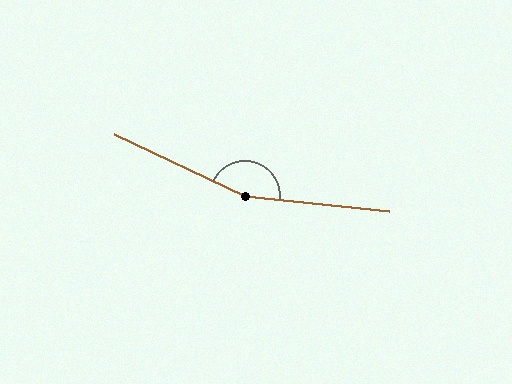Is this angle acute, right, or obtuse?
It is obtuse.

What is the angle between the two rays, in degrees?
Approximately 160 degrees.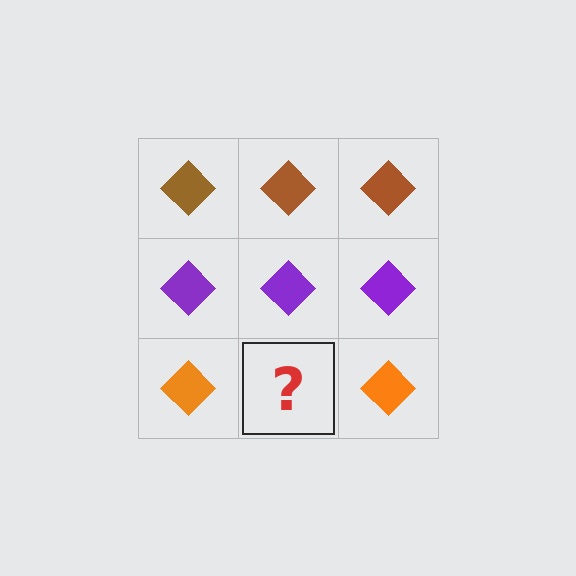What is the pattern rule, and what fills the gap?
The rule is that each row has a consistent color. The gap should be filled with an orange diamond.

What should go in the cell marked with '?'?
The missing cell should contain an orange diamond.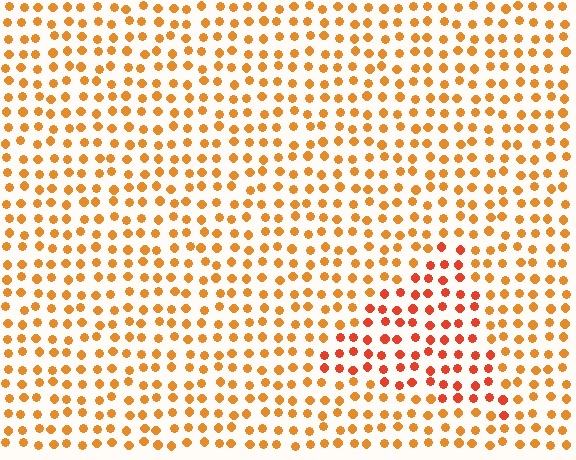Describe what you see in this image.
The image is filled with small orange elements in a uniform arrangement. A triangle-shaped region is visible where the elements are tinted to a slightly different hue, forming a subtle color boundary.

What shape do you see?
I see a triangle.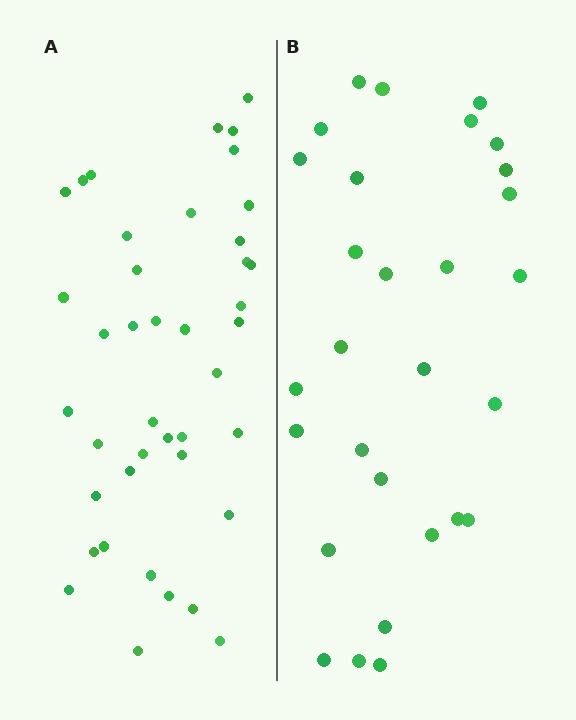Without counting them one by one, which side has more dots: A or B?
Region A (the left region) has more dots.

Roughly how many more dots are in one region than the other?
Region A has roughly 12 or so more dots than region B.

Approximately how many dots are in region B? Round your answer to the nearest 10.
About 30 dots. (The exact count is 29, which rounds to 30.)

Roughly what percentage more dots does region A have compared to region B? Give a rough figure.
About 40% more.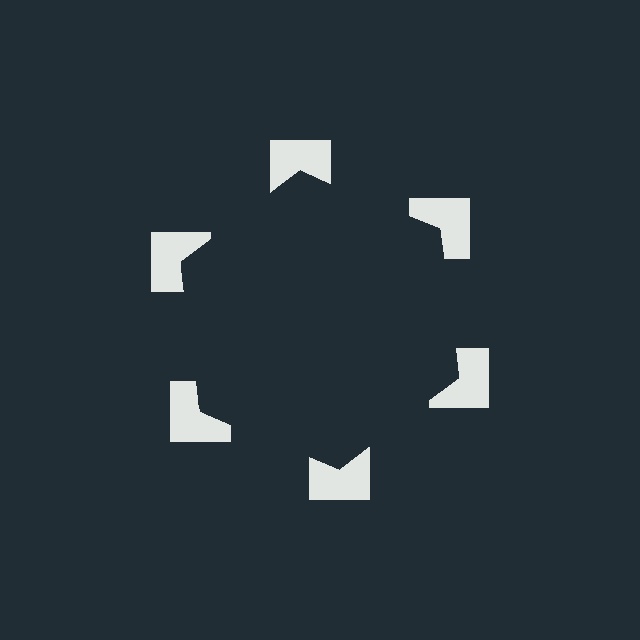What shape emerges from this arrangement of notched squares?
An illusory hexagon — its edges are inferred from the aligned wedge cuts in the notched squares, not physically drawn.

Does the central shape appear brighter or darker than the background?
It typically appears slightly darker than the background, even though no actual brightness change is drawn.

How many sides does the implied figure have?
6 sides.